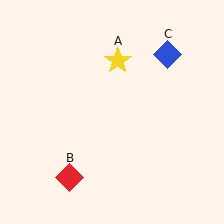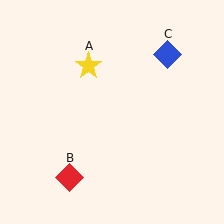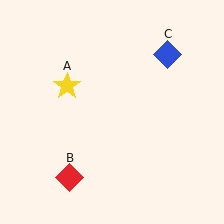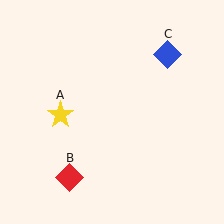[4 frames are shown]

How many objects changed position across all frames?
1 object changed position: yellow star (object A).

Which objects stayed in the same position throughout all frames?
Red diamond (object B) and blue diamond (object C) remained stationary.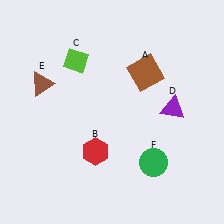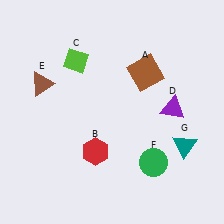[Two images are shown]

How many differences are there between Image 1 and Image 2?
There is 1 difference between the two images.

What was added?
A teal triangle (G) was added in Image 2.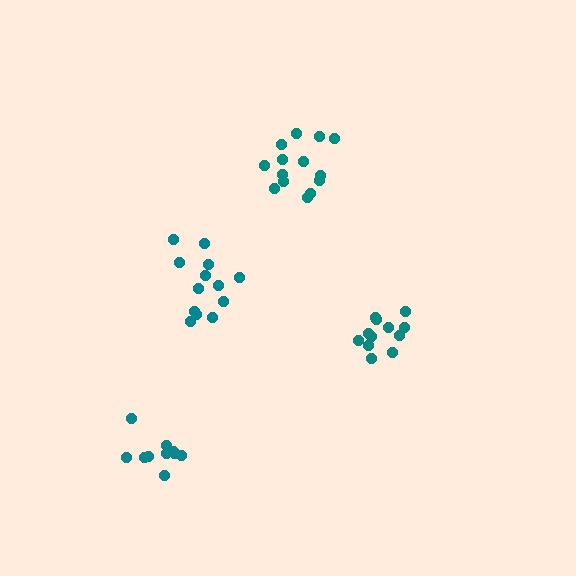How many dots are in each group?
Group 1: 12 dots, Group 2: 14 dots, Group 3: 13 dots, Group 4: 10 dots (49 total).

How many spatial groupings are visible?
There are 4 spatial groupings.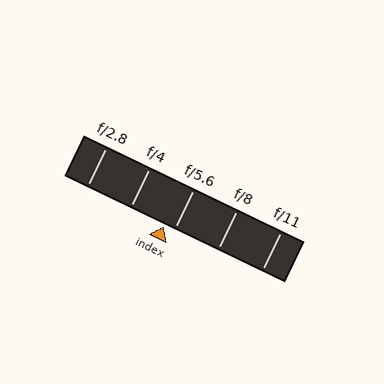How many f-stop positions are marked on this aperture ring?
There are 5 f-stop positions marked.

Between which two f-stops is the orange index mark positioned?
The index mark is between f/4 and f/5.6.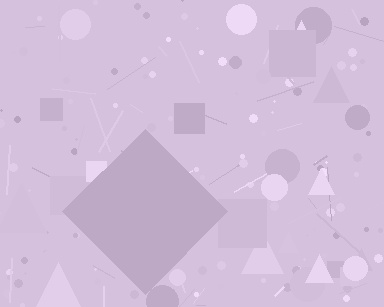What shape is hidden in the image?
A diamond is hidden in the image.